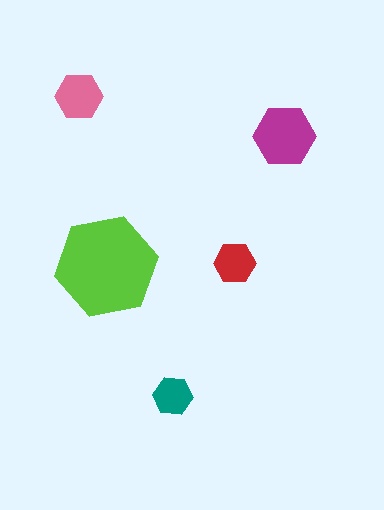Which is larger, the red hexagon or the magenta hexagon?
The magenta one.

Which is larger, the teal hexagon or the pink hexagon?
The pink one.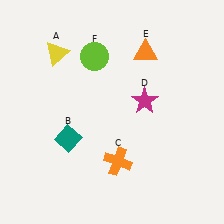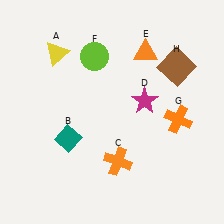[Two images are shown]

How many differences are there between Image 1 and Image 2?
There are 2 differences between the two images.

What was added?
An orange cross (G), a brown square (H) were added in Image 2.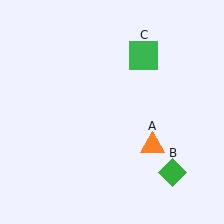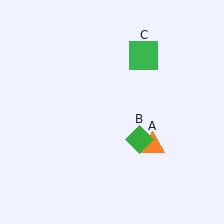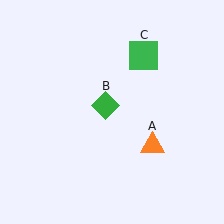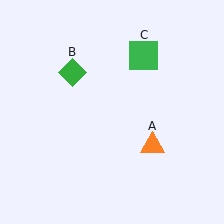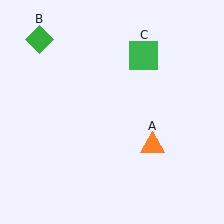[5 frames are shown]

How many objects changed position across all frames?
1 object changed position: green diamond (object B).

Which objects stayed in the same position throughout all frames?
Orange triangle (object A) and green square (object C) remained stationary.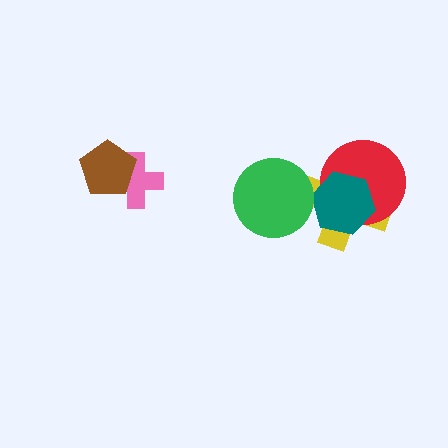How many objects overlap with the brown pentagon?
1 object overlaps with the brown pentagon.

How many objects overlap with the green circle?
1 object overlaps with the green circle.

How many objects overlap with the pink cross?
1 object overlaps with the pink cross.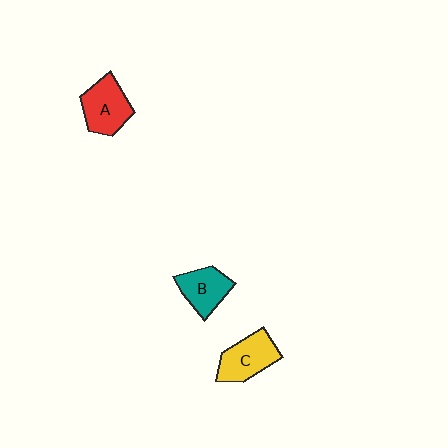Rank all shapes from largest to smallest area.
From largest to smallest: A (red), C (yellow), B (teal).